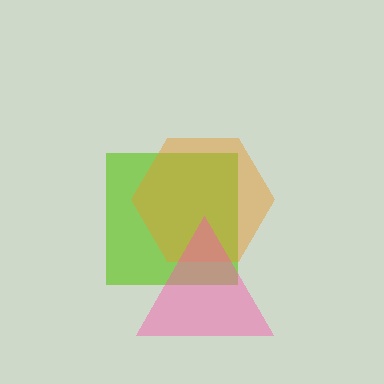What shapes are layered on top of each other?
The layered shapes are: a lime square, an orange hexagon, a pink triangle.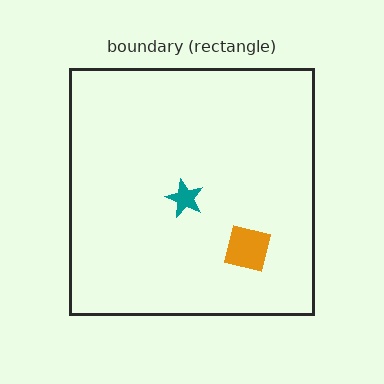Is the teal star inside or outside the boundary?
Inside.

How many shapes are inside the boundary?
2 inside, 0 outside.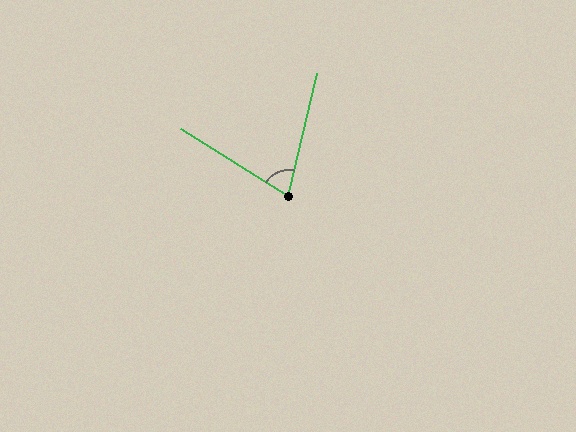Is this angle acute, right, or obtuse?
It is acute.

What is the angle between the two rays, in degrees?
Approximately 71 degrees.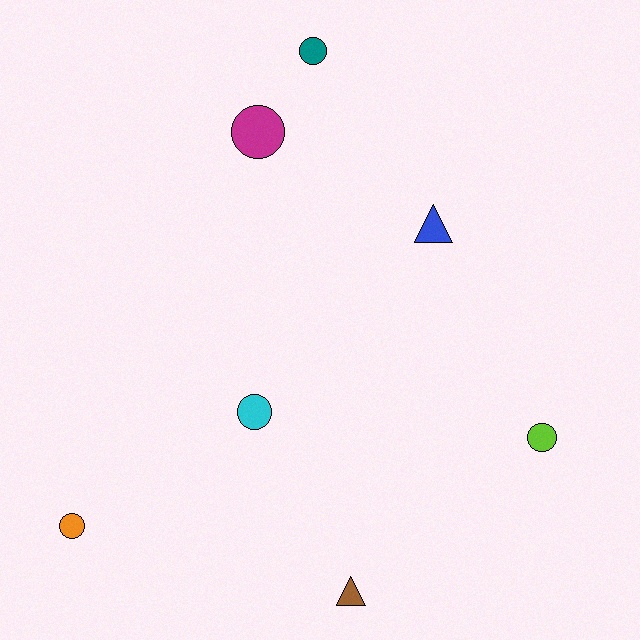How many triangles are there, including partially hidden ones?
There are 2 triangles.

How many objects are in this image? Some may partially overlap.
There are 7 objects.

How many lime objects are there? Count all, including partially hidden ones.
There is 1 lime object.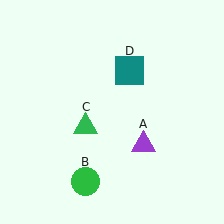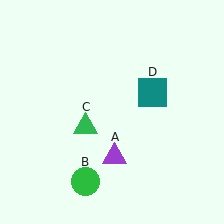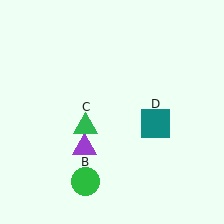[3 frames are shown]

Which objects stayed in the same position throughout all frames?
Green circle (object B) and green triangle (object C) remained stationary.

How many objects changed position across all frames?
2 objects changed position: purple triangle (object A), teal square (object D).